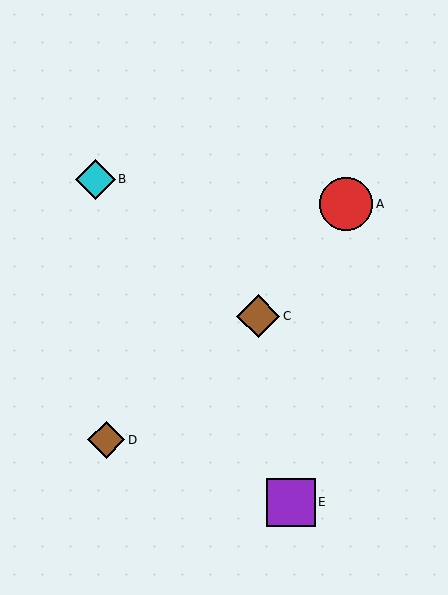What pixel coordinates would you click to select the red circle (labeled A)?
Click at (346, 204) to select the red circle A.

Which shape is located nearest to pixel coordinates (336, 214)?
The red circle (labeled A) at (346, 204) is nearest to that location.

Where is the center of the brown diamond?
The center of the brown diamond is at (106, 440).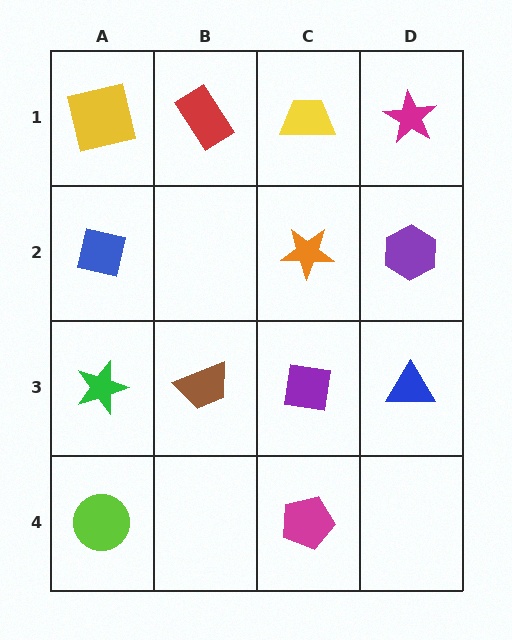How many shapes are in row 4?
2 shapes.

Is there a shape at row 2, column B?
No, that cell is empty.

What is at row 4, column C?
A magenta pentagon.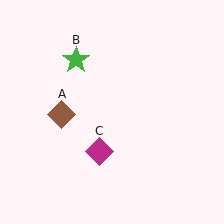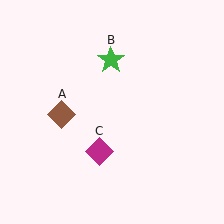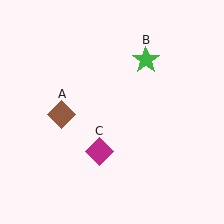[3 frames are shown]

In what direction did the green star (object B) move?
The green star (object B) moved right.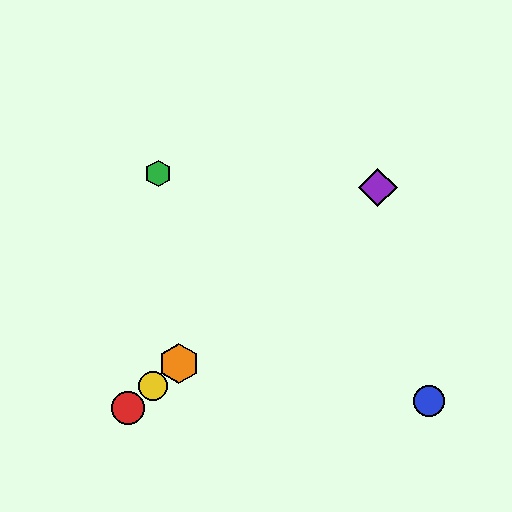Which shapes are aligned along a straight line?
The red circle, the yellow circle, the purple diamond, the orange hexagon are aligned along a straight line.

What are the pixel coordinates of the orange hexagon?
The orange hexagon is at (179, 363).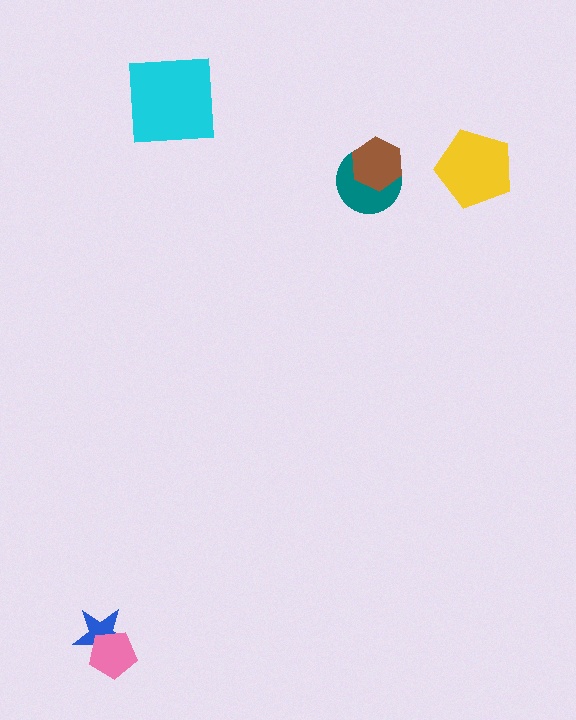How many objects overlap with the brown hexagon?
1 object overlaps with the brown hexagon.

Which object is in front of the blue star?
The pink pentagon is in front of the blue star.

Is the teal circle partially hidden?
Yes, it is partially covered by another shape.